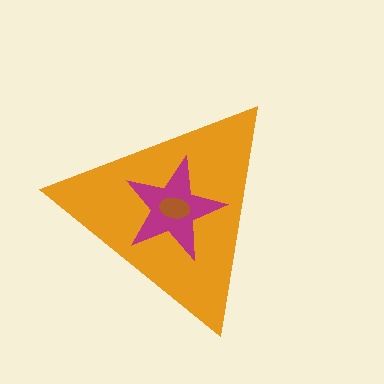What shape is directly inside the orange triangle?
The magenta star.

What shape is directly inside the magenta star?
The brown ellipse.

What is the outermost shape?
The orange triangle.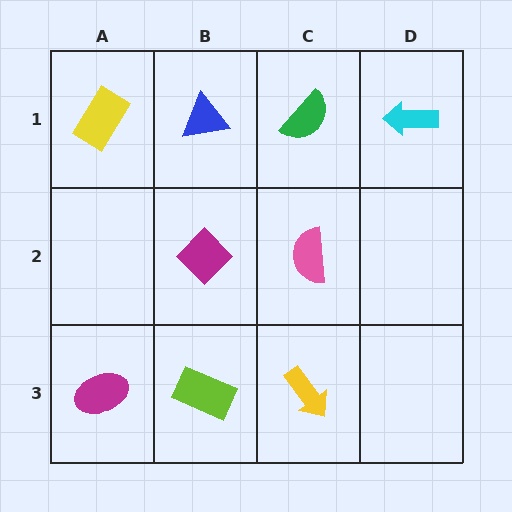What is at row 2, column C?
A pink semicircle.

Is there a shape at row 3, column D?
No, that cell is empty.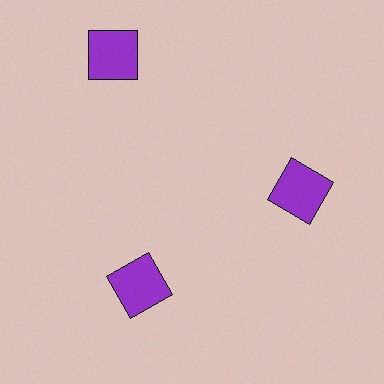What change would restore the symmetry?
The symmetry would be restored by moving it inward, back onto the ring so that all 3 squares sit at equal angles and equal distance from the center.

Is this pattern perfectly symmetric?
No. The 3 purple squares are arranged in a ring, but one element near the 11 o'clock position is pushed outward from the center, breaking the 3-fold rotational symmetry.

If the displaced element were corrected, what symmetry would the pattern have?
It would have 3-fold rotational symmetry — the pattern would map onto itself every 120 degrees.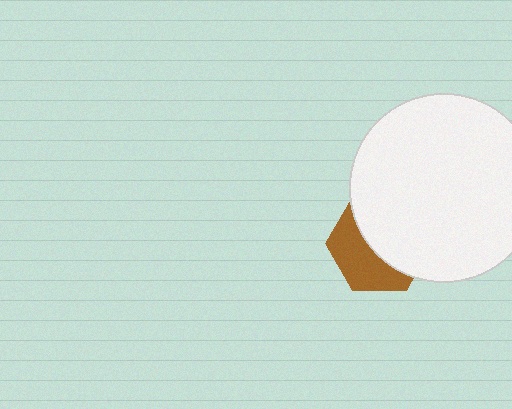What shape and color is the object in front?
The object in front is a white circle.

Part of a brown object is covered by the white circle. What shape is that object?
It is a hexagon.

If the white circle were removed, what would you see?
You would see the complete brown hexagon.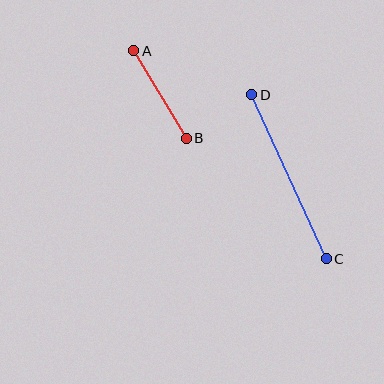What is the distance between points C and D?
The distance is approximately 180 pixels.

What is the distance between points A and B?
The distance is approximately 102 pixels.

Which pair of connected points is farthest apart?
Points C and D are farthest apart.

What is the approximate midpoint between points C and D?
The midpoint is at approximately (289, 177) pixels.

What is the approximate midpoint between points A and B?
The midpoint is at approximately (160, 94) pixels.